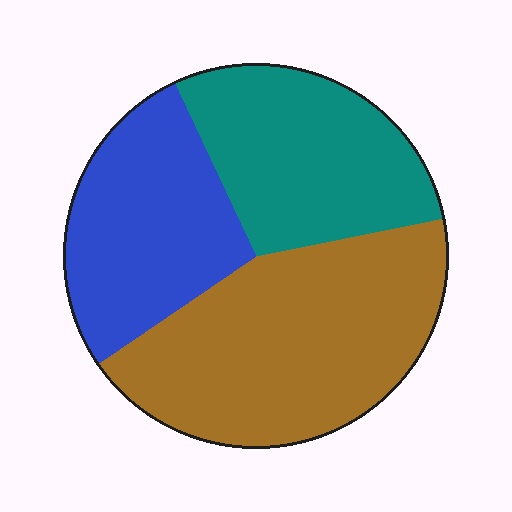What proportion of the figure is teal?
Teal covers about 30% of the figure.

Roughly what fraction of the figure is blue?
Blue takes up about one quarter (1/4) of the figure.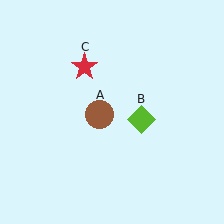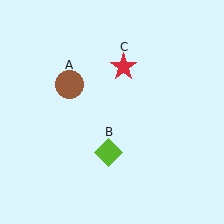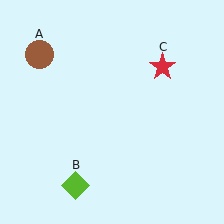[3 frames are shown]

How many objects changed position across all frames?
3 objects changed position: brown circle (object A), lime diamond (object B), red star (object C).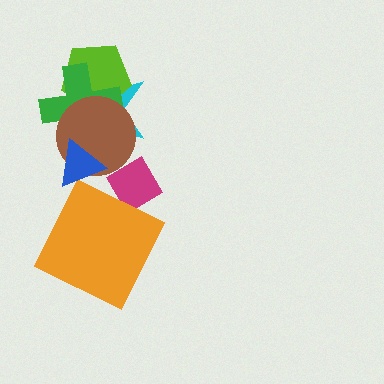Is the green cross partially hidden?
Yes, it is partially covered by another shape.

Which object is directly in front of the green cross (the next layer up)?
The brown circle is directly in front of the green cross.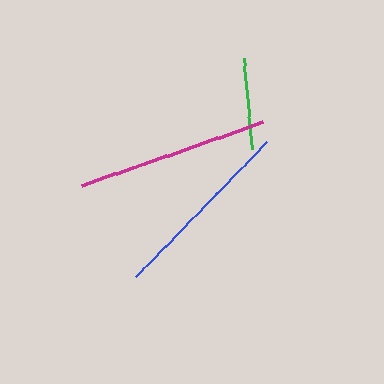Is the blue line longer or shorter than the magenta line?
The magenta line is longer than the blue line.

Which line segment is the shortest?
The green line is the shortest at approximately 92 pixels.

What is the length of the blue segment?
The blue segment is approximately 187 pixels long.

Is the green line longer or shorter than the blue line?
The blue line is longer than the green line.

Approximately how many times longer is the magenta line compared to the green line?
The magenta line is approximately 2.1 times the length of the green line.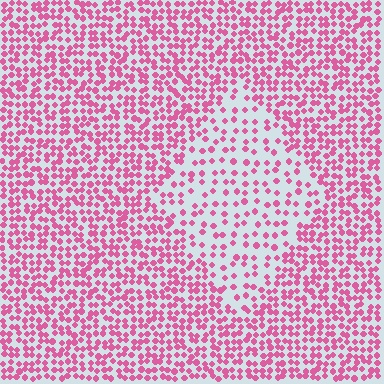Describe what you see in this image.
The image contains small pink elements arranged at two different densities. A diamond-shaped region is visible where the elements are less densely packed than the surrounding area.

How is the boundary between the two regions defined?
The boundary is defined by a change in element density (approximately 2.1x ratio). All elements are the same color, size, and shape.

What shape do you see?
I see a diamond.